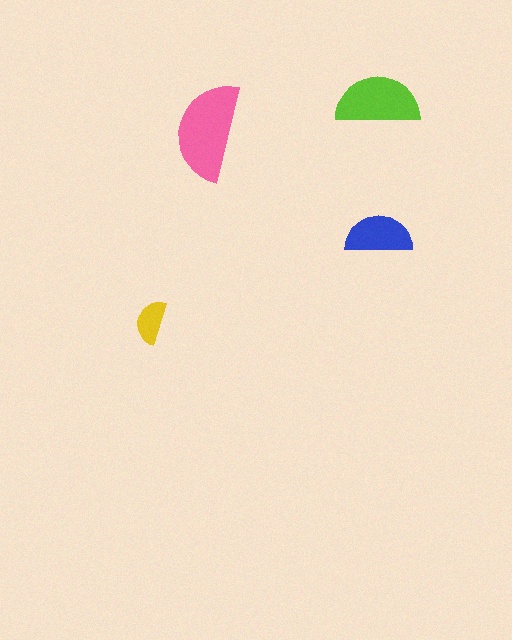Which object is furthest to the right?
The blue semicircle is rightmost.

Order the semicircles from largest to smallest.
the pink one, the lime one, the blue one, the yellow one.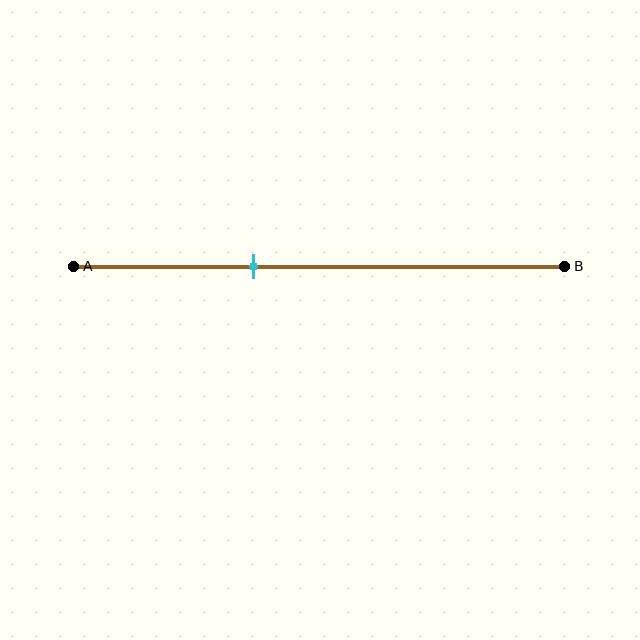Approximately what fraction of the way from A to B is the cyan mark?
The cyan mark is approximately 35% of the way from A to B.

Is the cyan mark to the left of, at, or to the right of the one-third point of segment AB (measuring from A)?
The cyan mark is to the right of the one-third point of segment AB.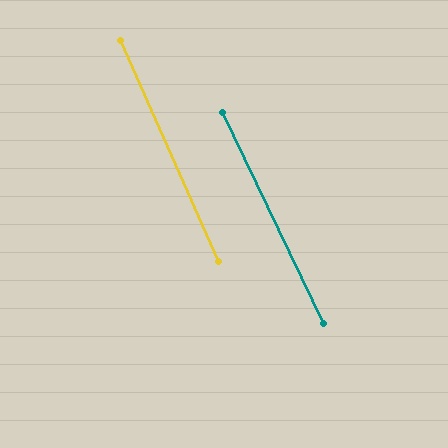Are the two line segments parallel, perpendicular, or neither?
Parallel — their directions differ by only 1.6°.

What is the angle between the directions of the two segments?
Approximately 2 degrees.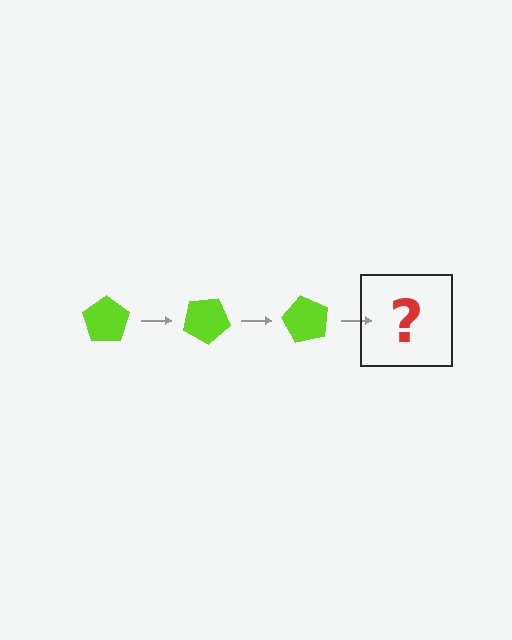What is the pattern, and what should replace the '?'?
The pattern is that the pentagon rotates 30 degrees each step. The '?' should be a lime pentagon rotated 90 degrees.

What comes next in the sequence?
The next element should be a lime pentagon rotated 90 degrees.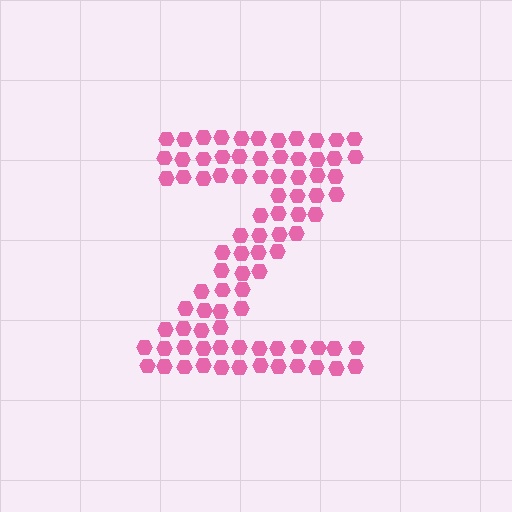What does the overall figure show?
The overall figure shows the letter Z.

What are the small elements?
The small elements are hexagons.